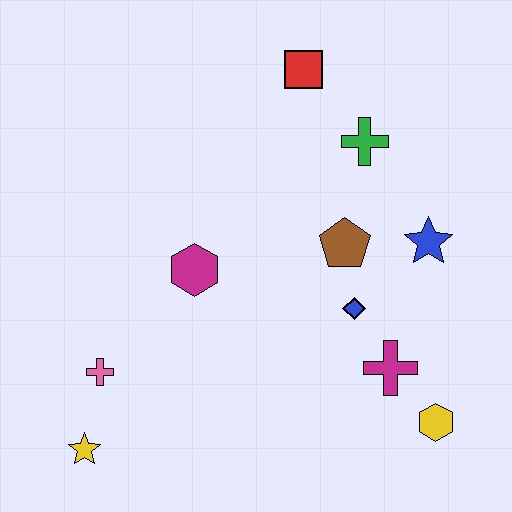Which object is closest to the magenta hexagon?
The pink cross is closest to the magenta hexagon.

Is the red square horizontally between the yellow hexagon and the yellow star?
Yes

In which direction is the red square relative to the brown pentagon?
The red square is above the brown pentagon.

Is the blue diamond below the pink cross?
No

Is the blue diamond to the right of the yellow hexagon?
No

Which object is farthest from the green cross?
The yellow star is farthest from the green cross.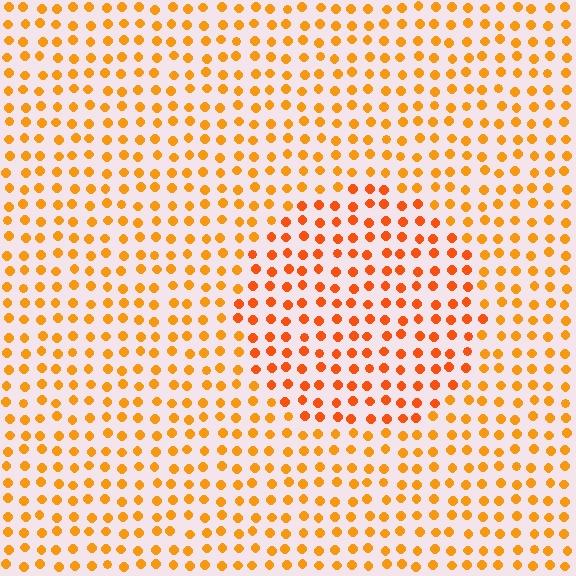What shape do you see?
I see a circle.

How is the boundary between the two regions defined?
The boundary is defined purely by a slight shift in hue (about 19 degrees). Spacing, size, and orientation are identical on both sides.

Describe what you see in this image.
The image is filled with small orange elements in a uniform arrangement. A circle-shaped region is visible where the elements are tinted to a slightly different hue, forming a subtle color boundary.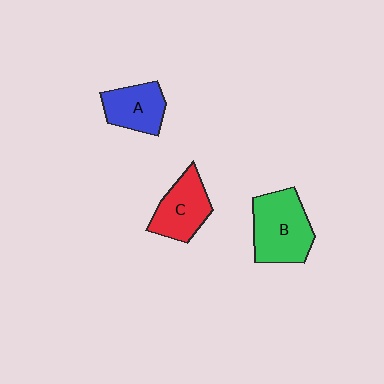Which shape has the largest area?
Shape B (green).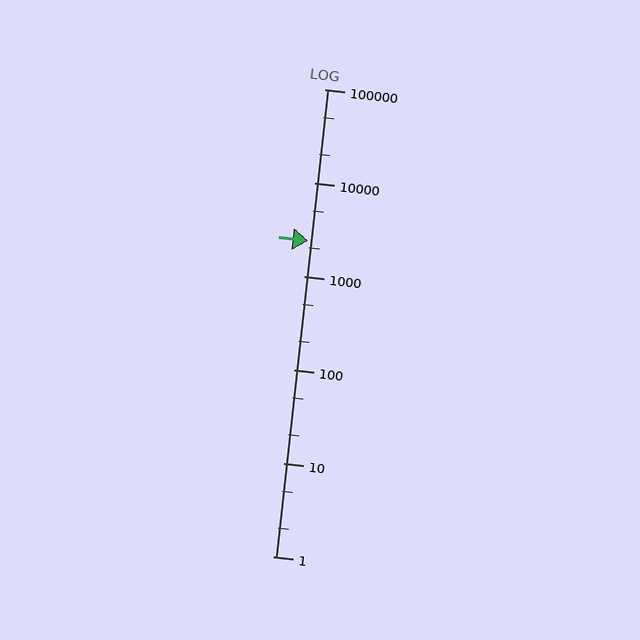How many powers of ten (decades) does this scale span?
The scale spans 5 decades, from 1 to 100000.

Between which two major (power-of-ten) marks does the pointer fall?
The pointer is between 1000 and 10000.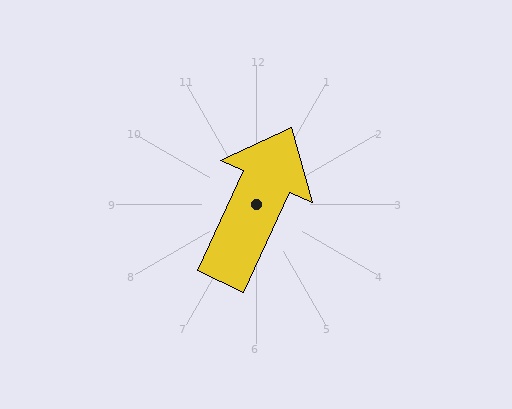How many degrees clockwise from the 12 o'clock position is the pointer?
Approximately 25 degrees.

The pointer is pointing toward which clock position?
Roughly 1 o'clock.